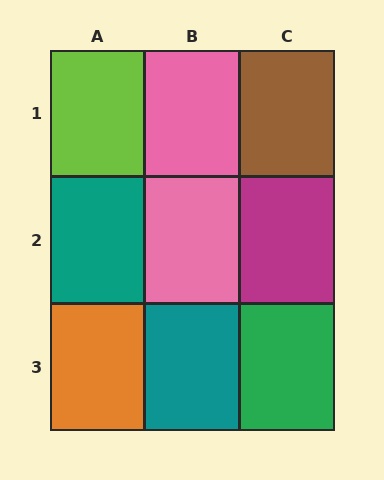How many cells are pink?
2 cells are pink.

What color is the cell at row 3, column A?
Orange.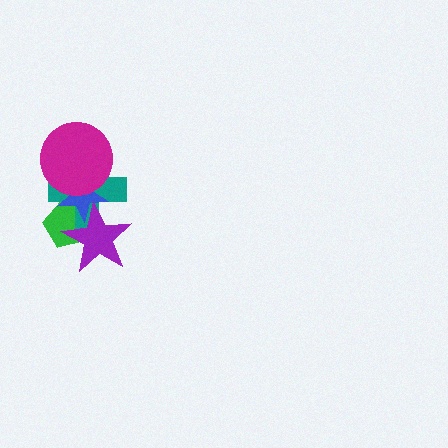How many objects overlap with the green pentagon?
3 objects overlap with the green pentagon.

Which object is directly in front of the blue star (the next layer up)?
The purple star is directly in front of the blue star.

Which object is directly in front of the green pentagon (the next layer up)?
The teal cross is directly in front of the green pentagon.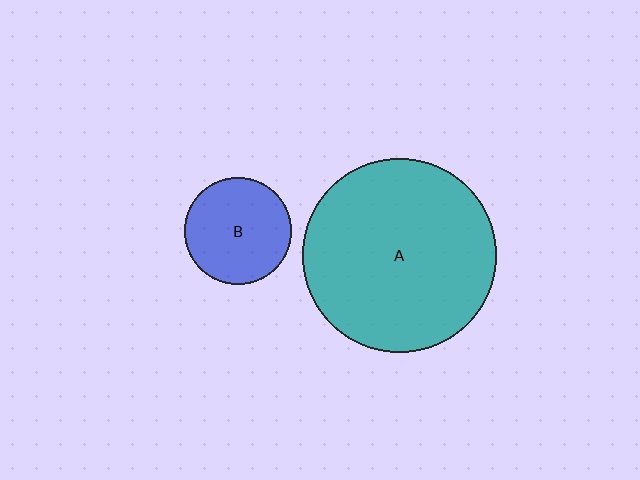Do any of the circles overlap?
No, none of the circles overlap.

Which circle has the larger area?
Circle A (teal).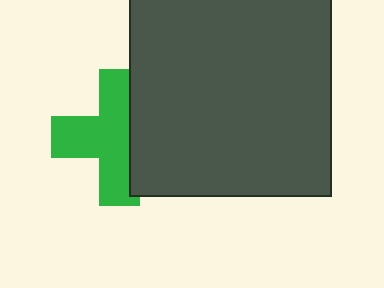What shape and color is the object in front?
The object in front is a dark gray square.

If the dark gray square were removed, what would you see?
You would see the complete green cross.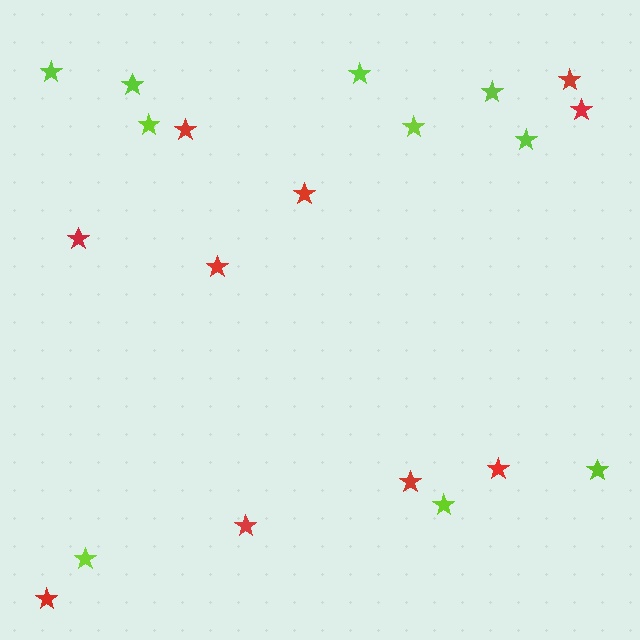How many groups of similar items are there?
There are 2 groups: one group of red stars (10) and one group of lime stars (10).